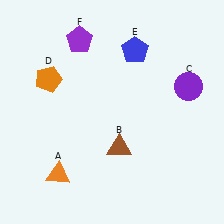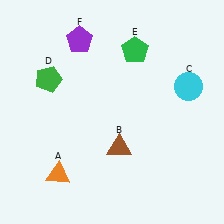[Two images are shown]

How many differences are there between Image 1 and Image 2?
There are 3 differences between the two images.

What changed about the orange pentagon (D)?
In Image 1, D is orange. In Image 2, it changed to green.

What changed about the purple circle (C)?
In Image 1, C is purple. In Image 2, it changed to cyan.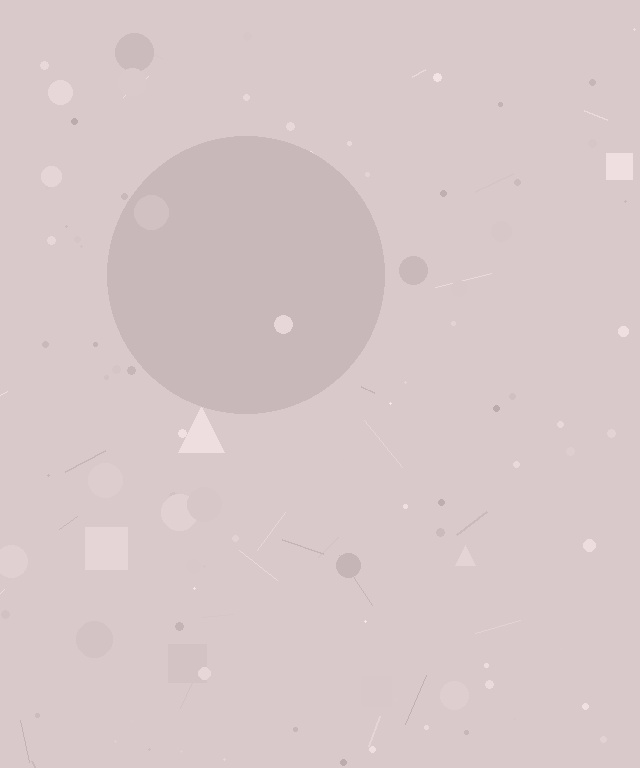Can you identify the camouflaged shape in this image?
The camouflaged shape is a circle.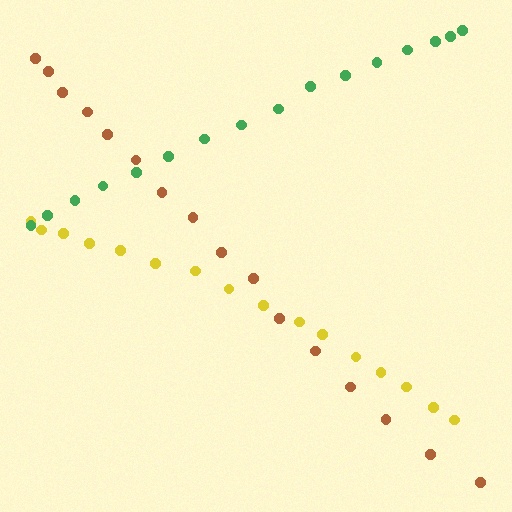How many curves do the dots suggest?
There are 3 distinct paths.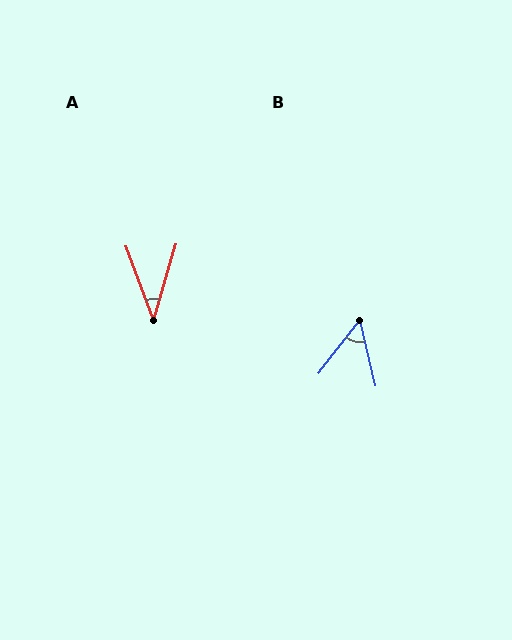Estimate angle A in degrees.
Approximately 37 degrees.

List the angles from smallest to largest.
A (37°), B (52°).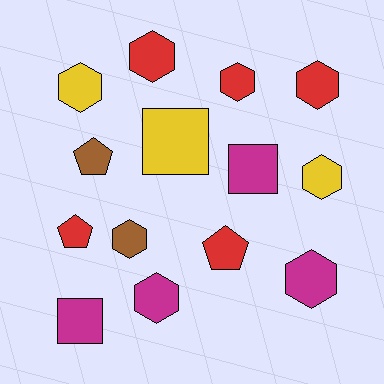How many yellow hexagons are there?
There are 2 yellow hexagons.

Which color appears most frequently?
Red, with 5 objects.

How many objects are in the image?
There are 14 objects.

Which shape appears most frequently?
Hexagon, with 8 objects.